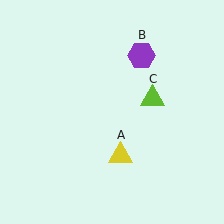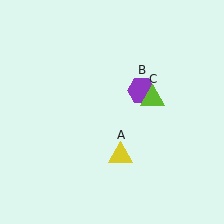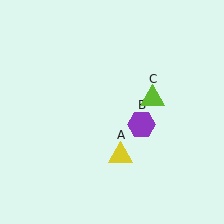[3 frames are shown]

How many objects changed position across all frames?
1 object changed position: purple hexagon (object B).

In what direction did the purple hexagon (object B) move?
The purple hexagon (object B) moved down.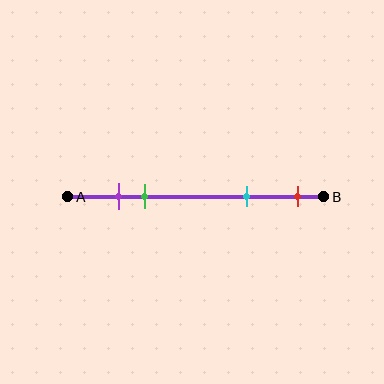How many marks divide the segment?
There are 4 marks dividing the segment.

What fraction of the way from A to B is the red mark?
The red mark is approximately 90% (0.9) of the way from A to B.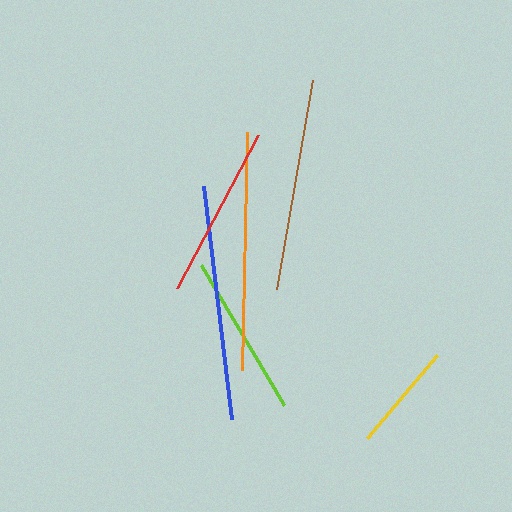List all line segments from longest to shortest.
From longest to shortest: orange, blue, brown, red, lime, yellow.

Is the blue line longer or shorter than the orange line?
The orange line is longer than the blue line.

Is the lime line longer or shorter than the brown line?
The brown line is longer than the lime line.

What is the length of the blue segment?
The blue segment is approximately 234 pixels long.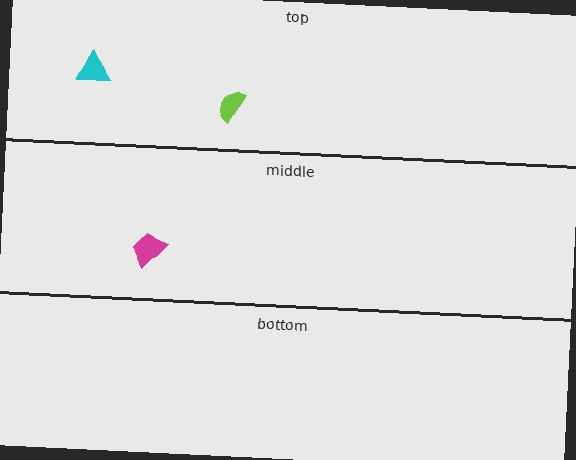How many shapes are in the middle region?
1.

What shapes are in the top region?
The cyan triangle, the lime semicircle.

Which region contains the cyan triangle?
The top region.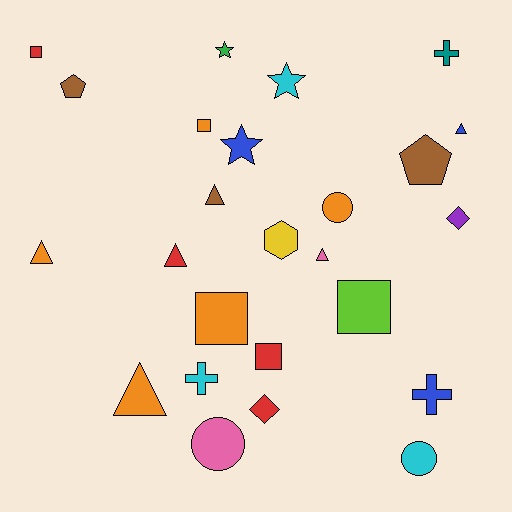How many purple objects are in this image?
There is 1 purple object.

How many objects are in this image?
There are 25 objects.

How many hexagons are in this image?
There is 1 hexagon.